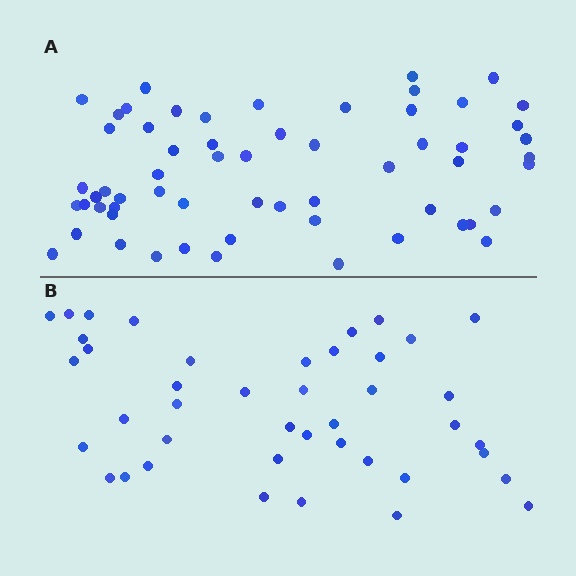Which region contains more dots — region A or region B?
Region A (the top region) has more dots.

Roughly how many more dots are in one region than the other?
Region A has approximately 20 more dots than region B.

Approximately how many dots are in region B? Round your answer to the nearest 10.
About 40 dots. (The exact count is 42, which rounds to 40.)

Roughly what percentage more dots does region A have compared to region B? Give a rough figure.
About 45% more.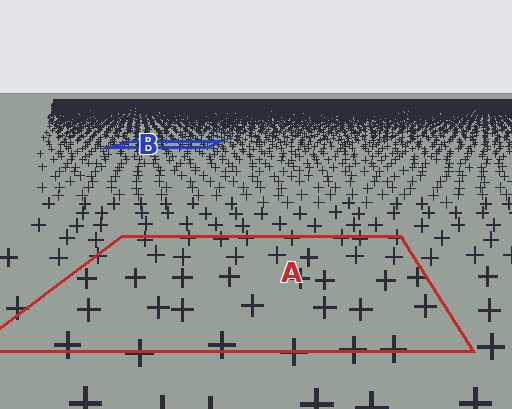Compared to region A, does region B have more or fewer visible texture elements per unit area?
Region B has more texture elements per unit area — they are packed more densely because it is farther away.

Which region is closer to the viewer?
Region A is closer. The texture elements there are larger and more spread out.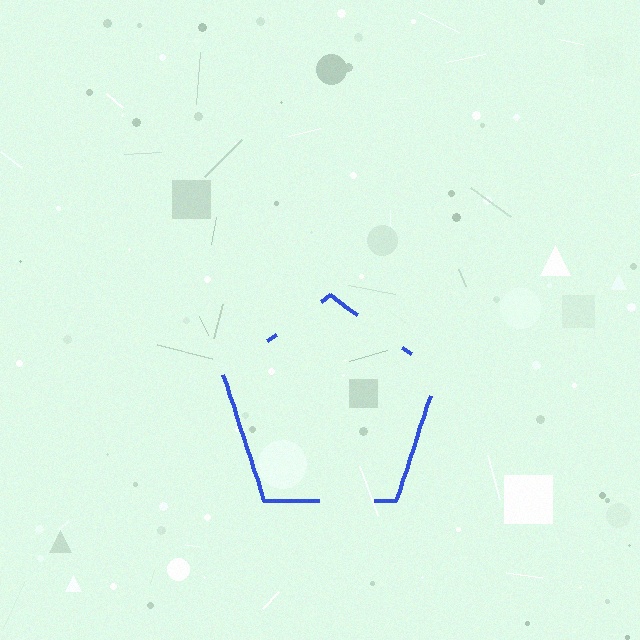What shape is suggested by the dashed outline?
The dashed outline suggests a pentagon.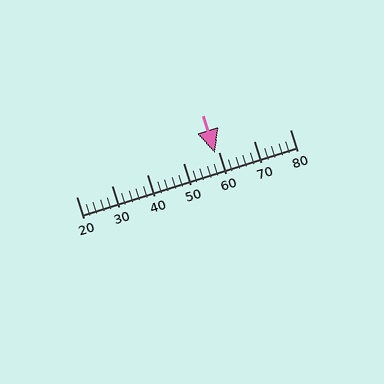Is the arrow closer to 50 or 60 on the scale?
The arrow is closer to 60.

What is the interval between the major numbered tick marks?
The major tick marks are spaced 10 units apart.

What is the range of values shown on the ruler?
The ruler shows values from 20 to 80.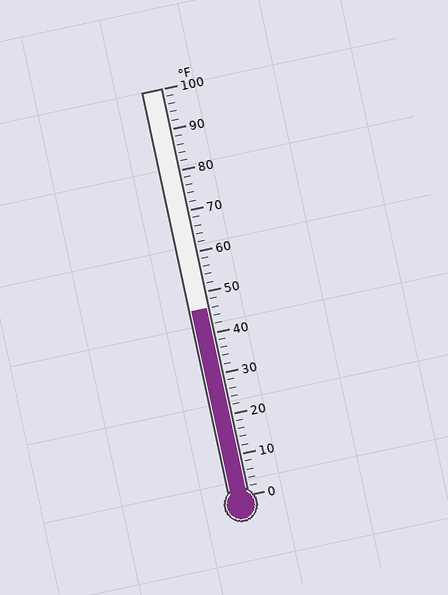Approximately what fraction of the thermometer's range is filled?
The thermometer is filled to approximately 45% of its range.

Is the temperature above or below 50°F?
The temperature is below 50°F.